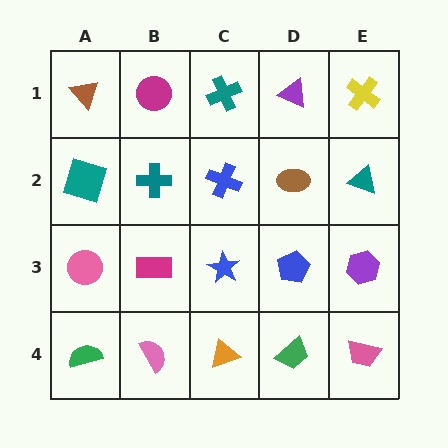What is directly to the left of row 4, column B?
A green semicircle.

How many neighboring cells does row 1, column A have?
2.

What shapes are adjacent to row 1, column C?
A blue cross (row 2, column C), a magenta circle (row 1, column B), a purple triangle (row 1, column D).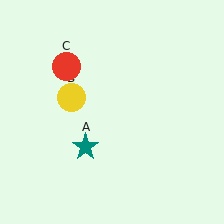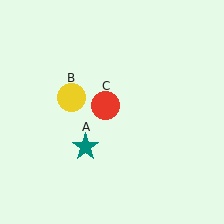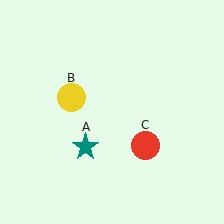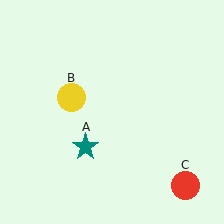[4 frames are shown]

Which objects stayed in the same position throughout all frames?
Teal star (object A) and yellow circle (object B) remained stationary.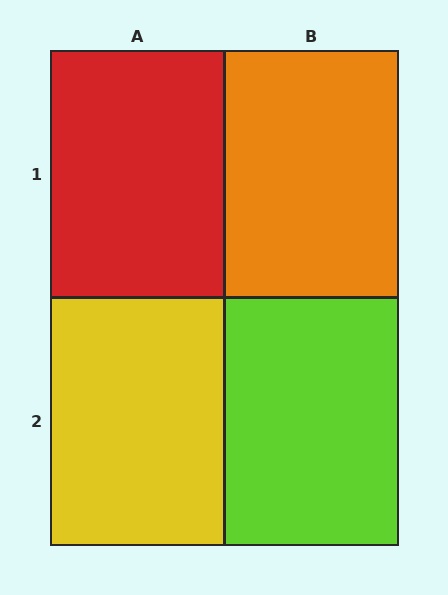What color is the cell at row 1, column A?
Red.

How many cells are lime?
1 cell is lime.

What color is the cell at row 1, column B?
Orange.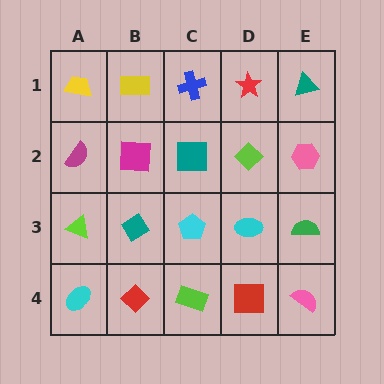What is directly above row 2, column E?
A teal triangle.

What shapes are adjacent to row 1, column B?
A magenta square (row 2, column B), a yellow trapezoid (row 1, column A), a blue cross (row 1, column C).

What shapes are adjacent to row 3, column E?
A pink hexagon (row 2, column E), a pink semicircle (row 4, column E), a cyan ellipse (row 3, column D).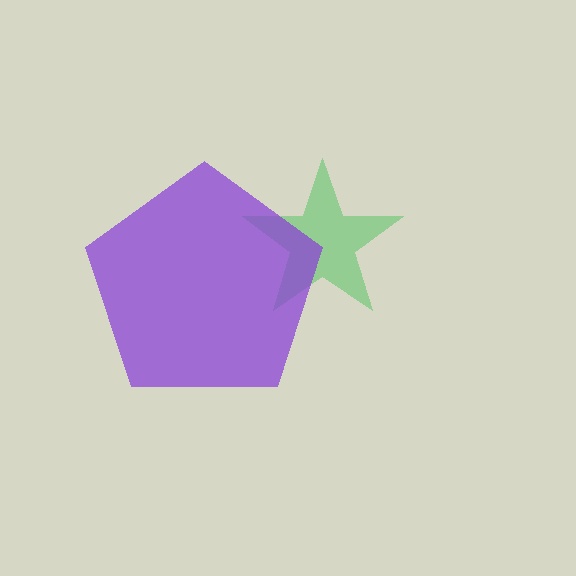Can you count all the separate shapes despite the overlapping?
Yes, there are 2 separate shapes.